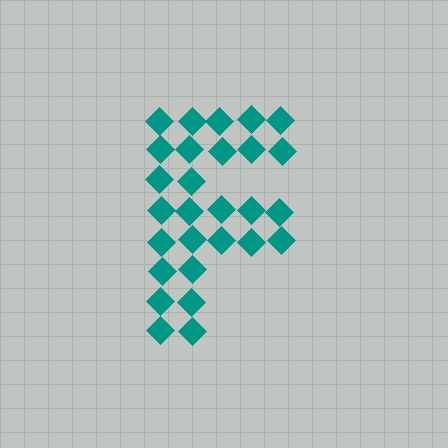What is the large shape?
The large shape is the letter F.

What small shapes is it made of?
It is made of small diamonds.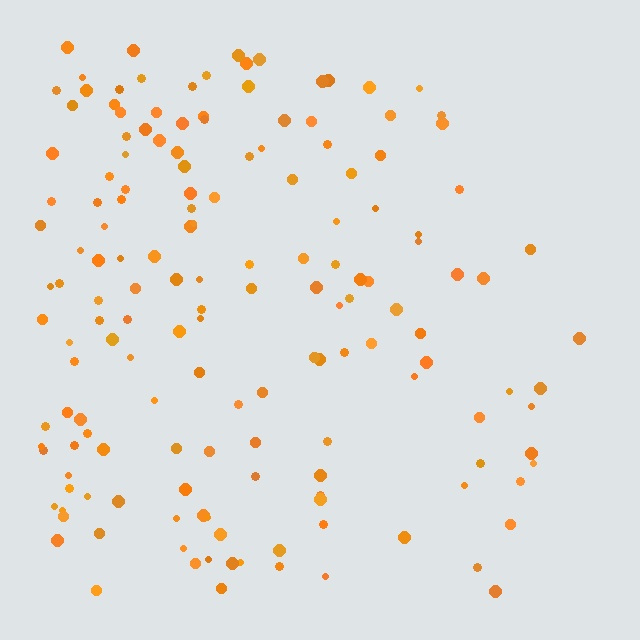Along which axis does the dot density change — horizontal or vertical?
Horizontal.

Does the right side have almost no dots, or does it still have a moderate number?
Still a moderate number, just noticeably fewer than the left.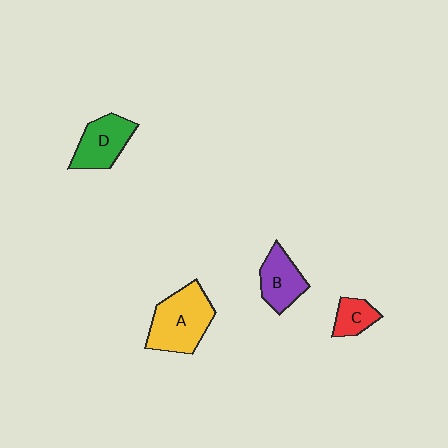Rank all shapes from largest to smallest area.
From largest to smallest: A (yellow), D (green), B (purple), C (red).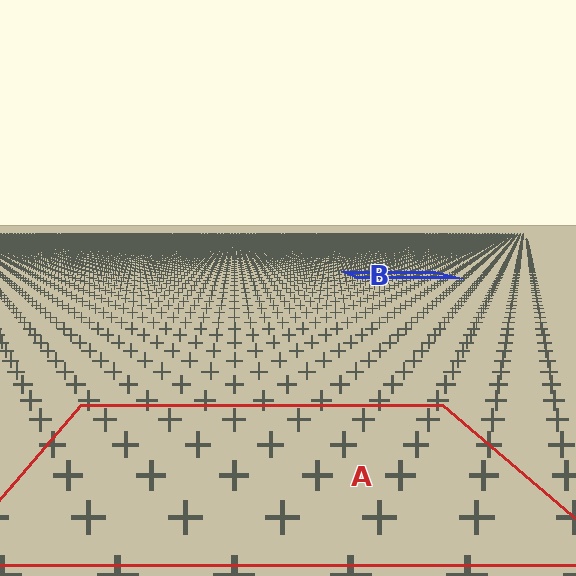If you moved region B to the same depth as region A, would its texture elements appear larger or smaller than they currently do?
They would appear larger. At a closer depth, the same texture elements are projected at a bigger on-screen size.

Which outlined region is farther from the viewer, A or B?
Region B is farther from the viewer — the texture elements inside it appear smaller and more densely packed.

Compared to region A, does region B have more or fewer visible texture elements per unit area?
Region B has more texture elements per unit area — they are packed more densely because it is farther away.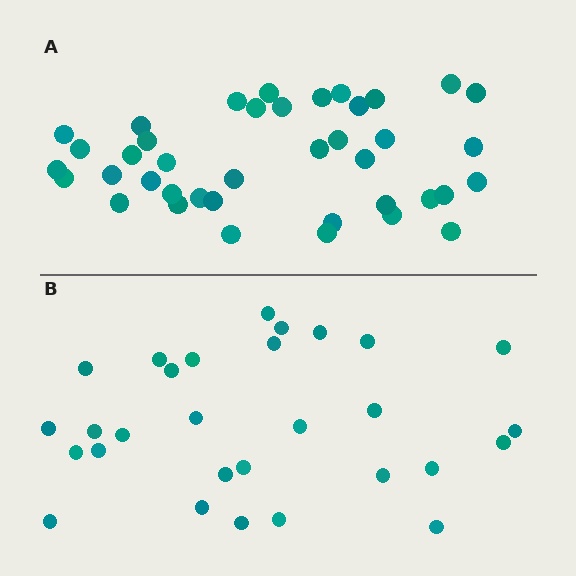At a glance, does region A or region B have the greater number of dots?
Region A (the top region) has more dots.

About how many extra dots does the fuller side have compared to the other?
Region A has roughly 12 or so more dots than region B.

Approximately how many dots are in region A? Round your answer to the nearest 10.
About 40 dots.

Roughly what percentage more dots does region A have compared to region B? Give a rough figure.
About 40% more.